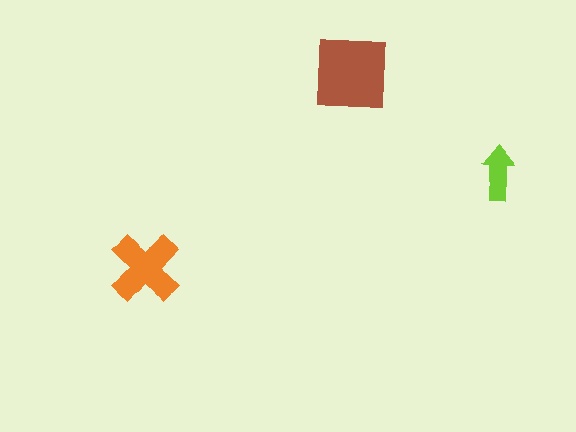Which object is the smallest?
The lime arrow.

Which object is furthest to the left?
The orange cross is leftmost.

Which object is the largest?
The brown square.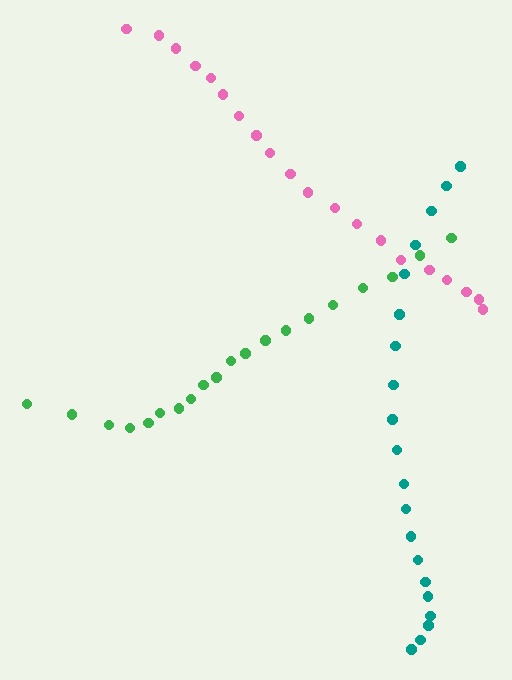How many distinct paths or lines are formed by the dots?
There are 3 distinct paths.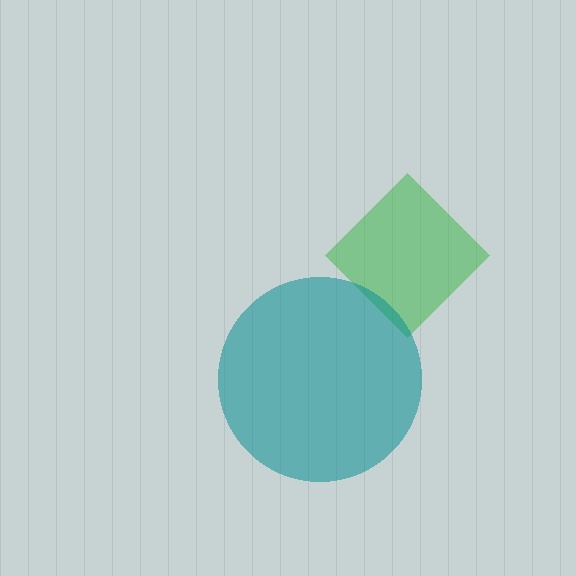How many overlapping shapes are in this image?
There are 2 overlapping shapes in the image.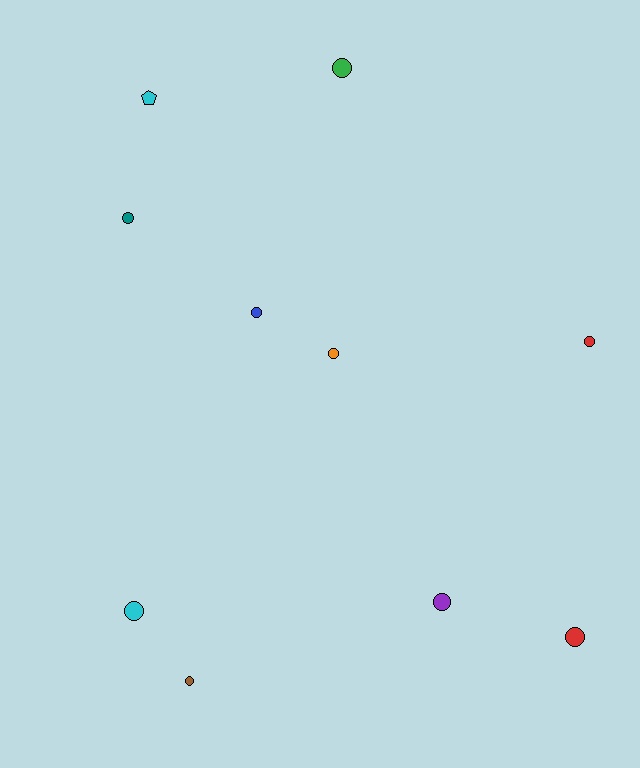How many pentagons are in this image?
There is 1 pentagon.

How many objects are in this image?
There are 10 objects.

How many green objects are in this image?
There is 1 green object.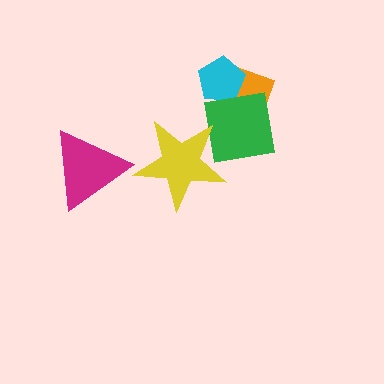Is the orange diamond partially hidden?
Yes, it is partially covered by another shape.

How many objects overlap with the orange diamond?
2 objects overlap with the orange diamond.